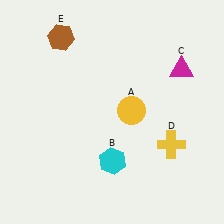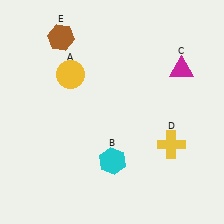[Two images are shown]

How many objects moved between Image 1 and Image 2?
1 object moved between the two images.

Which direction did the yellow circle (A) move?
The yellow circle (A) moved left.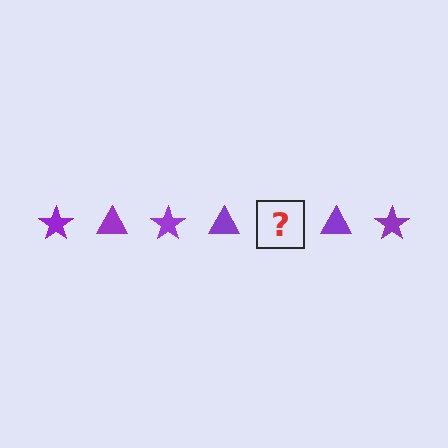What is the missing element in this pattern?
The missing element is a purple star.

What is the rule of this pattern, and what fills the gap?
The rule is that the pattern cycles through star, triangle shapes in purple. The gap should be filled with a purple star.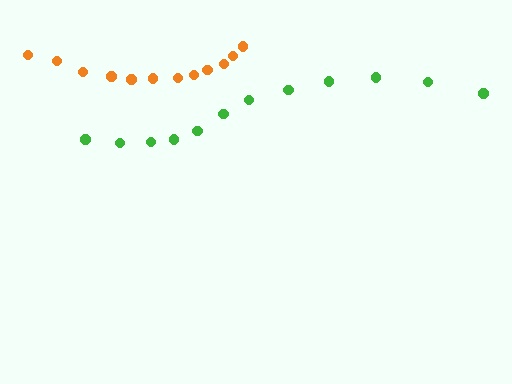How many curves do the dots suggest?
There are 2 distinct paths.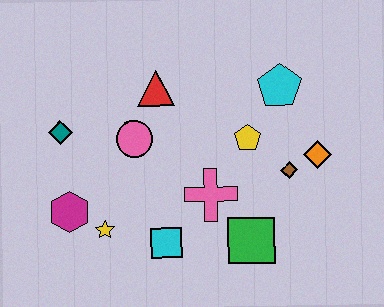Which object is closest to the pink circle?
The red triangle is closest to the pink circle.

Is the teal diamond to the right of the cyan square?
No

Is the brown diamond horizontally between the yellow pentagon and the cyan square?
No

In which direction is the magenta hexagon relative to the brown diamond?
The magenta hexagon is to the left of the brown diamond.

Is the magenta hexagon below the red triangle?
Yes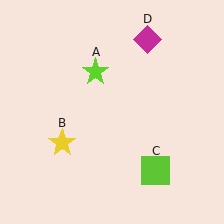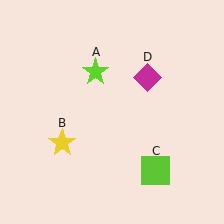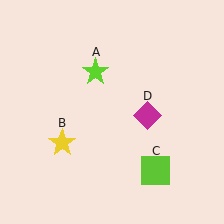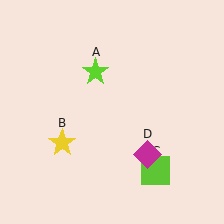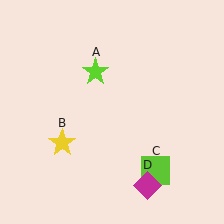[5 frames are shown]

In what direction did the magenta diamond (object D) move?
The magenta diamond (object D) moved down.